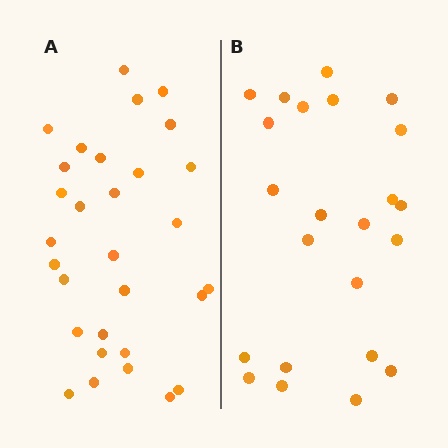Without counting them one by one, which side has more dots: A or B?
Region A (the left region) has more dots.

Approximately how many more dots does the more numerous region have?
Region A has roughly 8 or so more dots than region B.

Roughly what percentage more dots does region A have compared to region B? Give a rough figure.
About 30% more.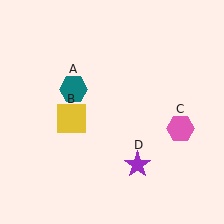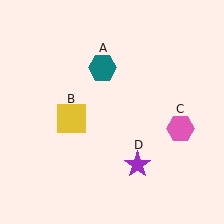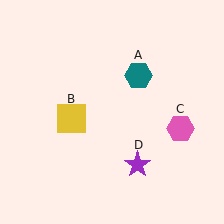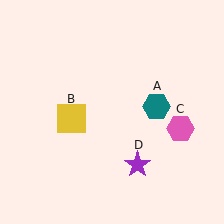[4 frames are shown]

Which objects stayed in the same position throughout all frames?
Yellow square (object B) and pink hexagon (object C) and purple star (object D) remained stationary.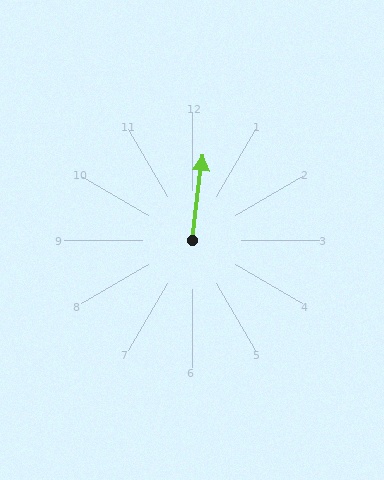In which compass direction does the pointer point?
North.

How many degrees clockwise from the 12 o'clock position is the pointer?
Approximately 7 degrees.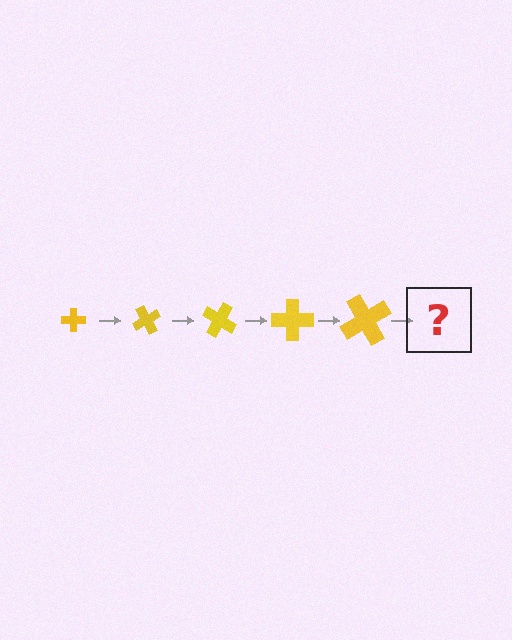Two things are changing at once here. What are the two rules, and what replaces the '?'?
The two rules are that the cross grows larger each step and it rotates 60 degrees each step. The '?' should be a cross, larger than the previous one and rotated 300 degrees from the start.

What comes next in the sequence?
The next element should be a cross, larger than the previous one and rotated 300 degrees from the start.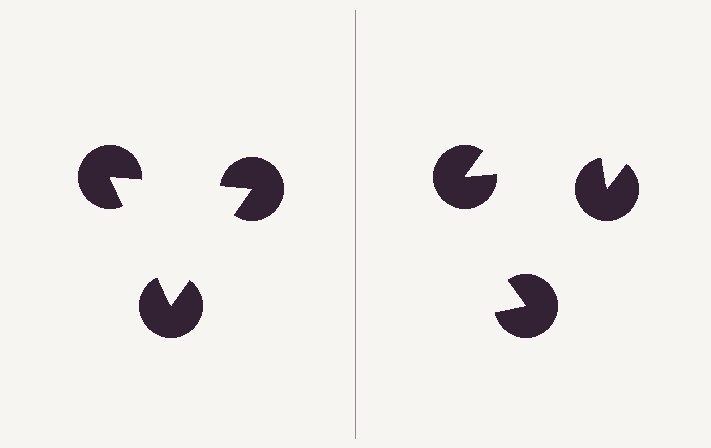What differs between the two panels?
The pac-man discs are positioned identically on both sides; only the wedge orientations differ. On the left they align to a triangle; on the right they are misaligned.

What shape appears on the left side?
An illusory triangle.